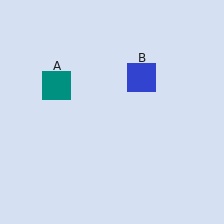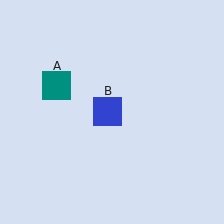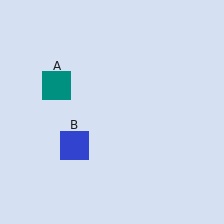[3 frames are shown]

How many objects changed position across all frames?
1 object changed position: blue square (object B).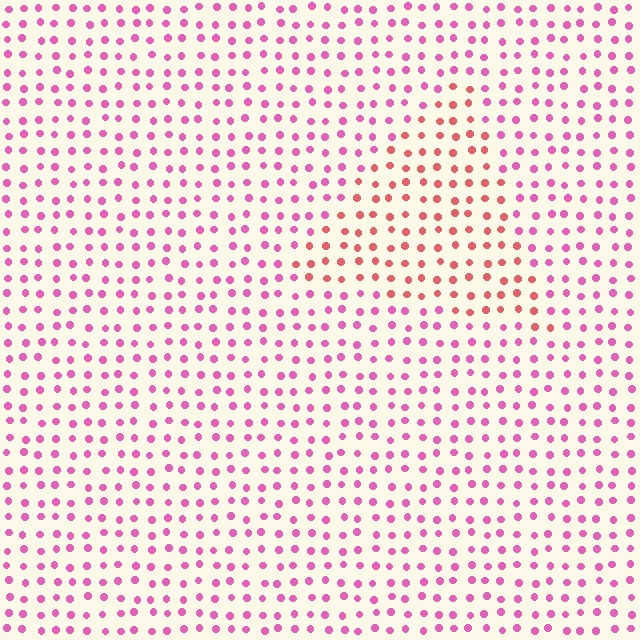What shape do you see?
I see a triangle.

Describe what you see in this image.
The image is filled with small pink elements in a uniform arrangement. A triangle-shaped region is visible where the elements are tinted to a slightly different hue, forming a subtle color boundary.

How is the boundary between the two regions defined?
The boundary is defined purely by a slight shift in hue (about 38 degrees). Spacing, size, and orientation are identical on both sides.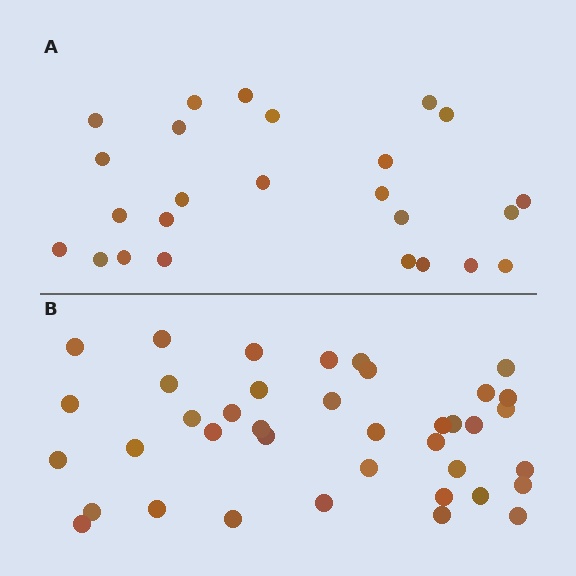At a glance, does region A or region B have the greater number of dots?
Region B (the bottom region) has more dots.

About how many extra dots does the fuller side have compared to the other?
Region B has approximately 15 more dots than region A.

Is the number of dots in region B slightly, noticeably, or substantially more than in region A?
Region B has substantially more. The ratio is roughly 1.6 to 1.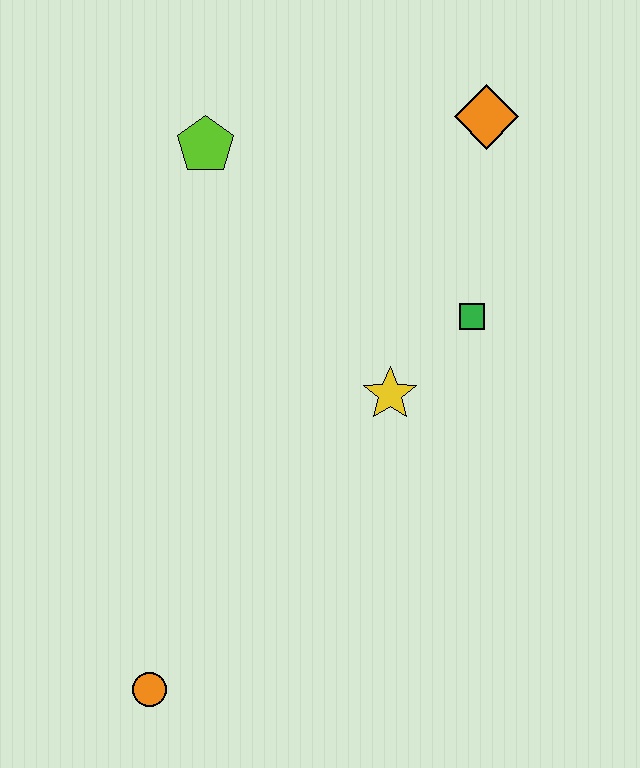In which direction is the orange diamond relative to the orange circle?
The orange diamond is above the orange circle.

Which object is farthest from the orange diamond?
The orange circle is farthest from the orange diamond.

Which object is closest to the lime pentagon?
The orange diamond is closest to the lime pentagon.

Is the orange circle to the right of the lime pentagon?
No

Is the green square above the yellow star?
Yes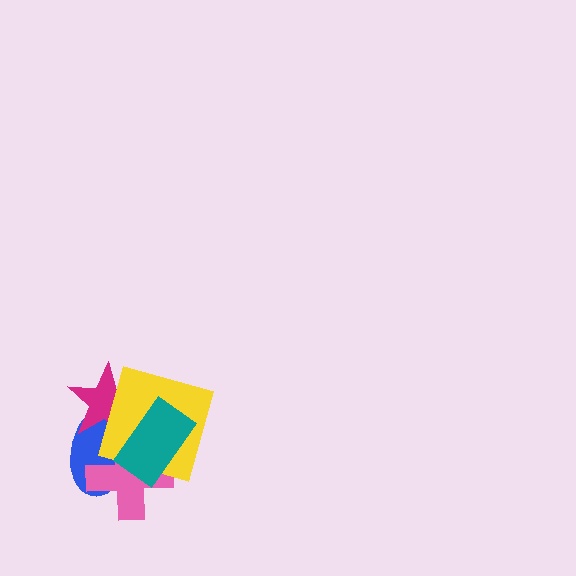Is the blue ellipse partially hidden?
Yes, it is partially covered by another shape.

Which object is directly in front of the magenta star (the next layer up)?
The yellow square is directly in front of the magenta star.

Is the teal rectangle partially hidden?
No, no other shape covers it.